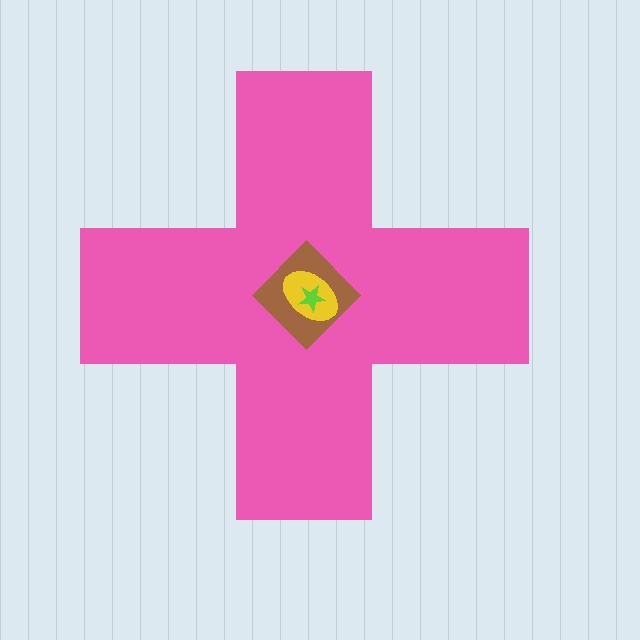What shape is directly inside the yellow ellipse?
The lime star.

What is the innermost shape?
The lime star.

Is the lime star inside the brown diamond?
Yes.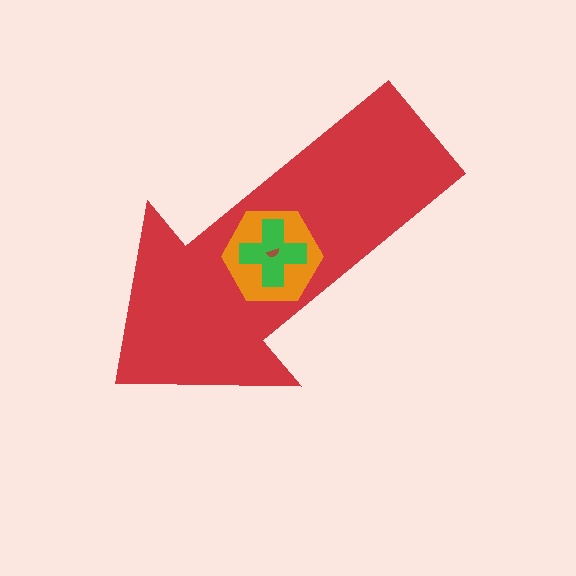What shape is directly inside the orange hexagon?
The green cross.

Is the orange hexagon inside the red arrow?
Yes.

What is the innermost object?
The brown semicircle.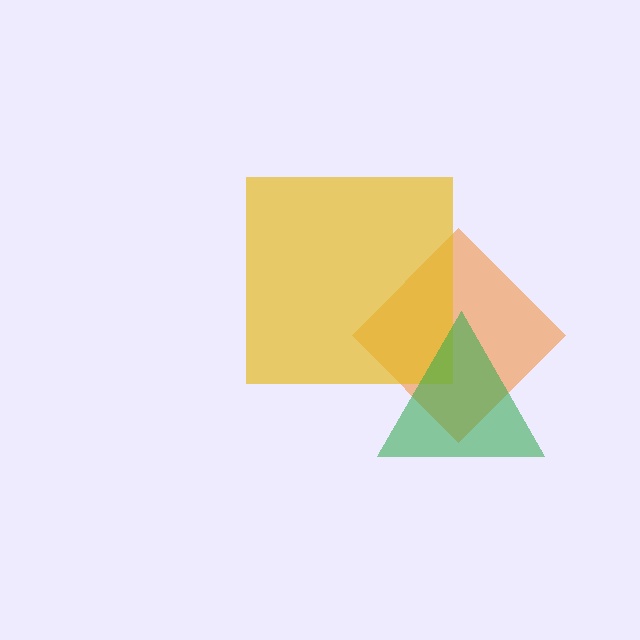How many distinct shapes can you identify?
There are 3 distinct shapes: an orange diamond, a yellow square, a green triangle.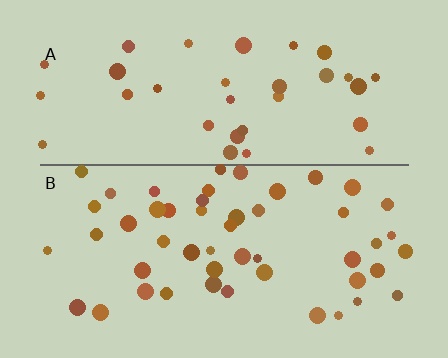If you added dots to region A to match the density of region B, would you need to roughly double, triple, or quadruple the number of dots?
Approximately double.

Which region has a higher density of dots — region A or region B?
B (the bottom).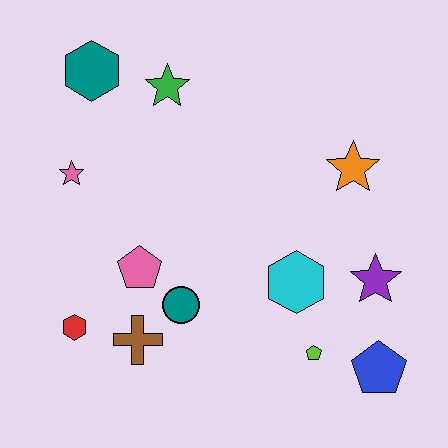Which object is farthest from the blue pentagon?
The teal hexagon is farthest from the blue pentagon.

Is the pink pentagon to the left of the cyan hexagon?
Yes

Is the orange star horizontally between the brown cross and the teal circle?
No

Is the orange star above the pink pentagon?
Yes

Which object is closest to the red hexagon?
The brown cross is closest to the red hexagon.